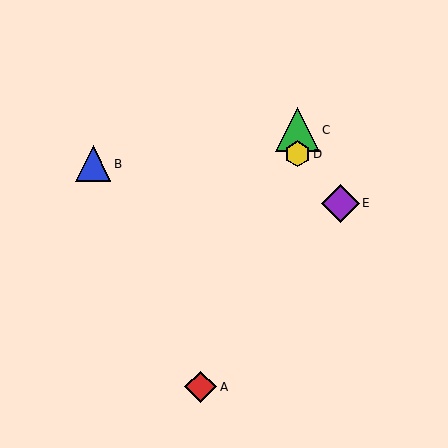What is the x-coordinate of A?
Object A is at x≈201.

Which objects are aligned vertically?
Objects C, D are aligned vertically.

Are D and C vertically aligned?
Yes, both are at x≈298.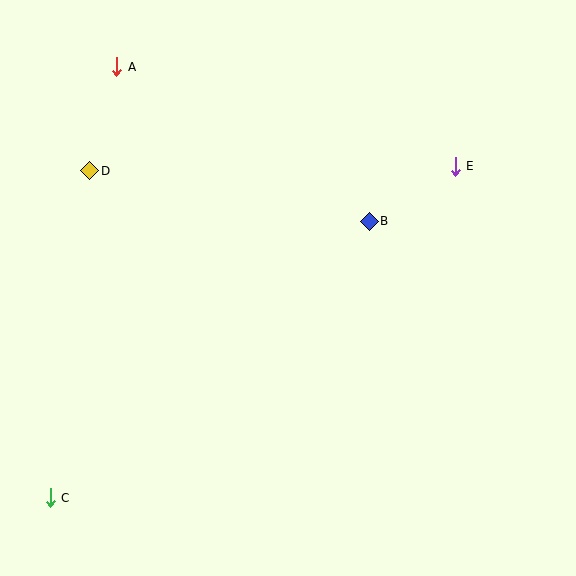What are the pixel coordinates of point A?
Point A is at (117, 67).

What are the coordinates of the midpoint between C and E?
The midpoint between C and E is at (253, 332).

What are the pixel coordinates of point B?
Point B is at (369, 221).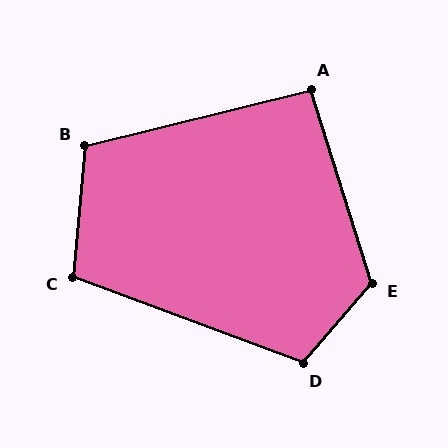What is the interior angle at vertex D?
Approximately 111 degrees (obtuse).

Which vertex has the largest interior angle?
E, at approximately 121 degrees.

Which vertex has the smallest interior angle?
A, at approximately 94 degrees.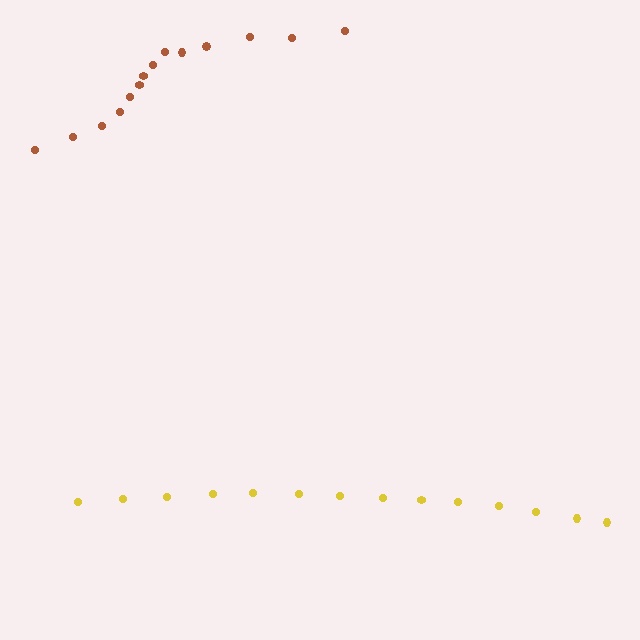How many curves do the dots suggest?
There are 2 distinct paths.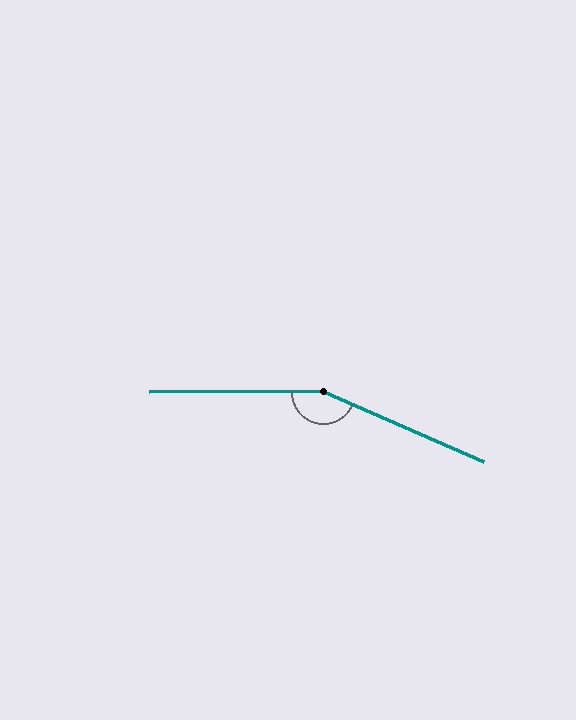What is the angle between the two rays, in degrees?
Approximately 156 degrees.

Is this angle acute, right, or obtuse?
It is obtuse.